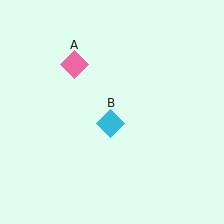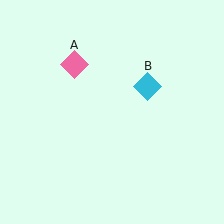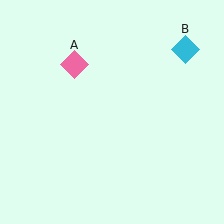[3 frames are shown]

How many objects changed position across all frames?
1 object changed position: cyan diamond (object B).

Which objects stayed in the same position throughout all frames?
Pink diamond (object A) remained stationary.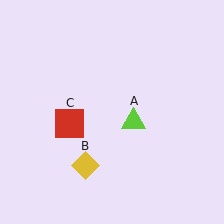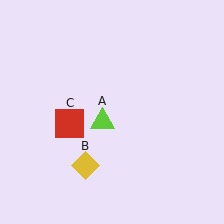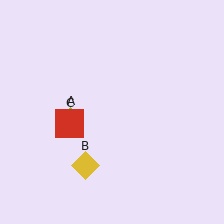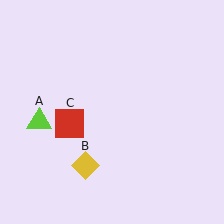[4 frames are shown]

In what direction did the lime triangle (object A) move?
The lime triangle (object A) moved left.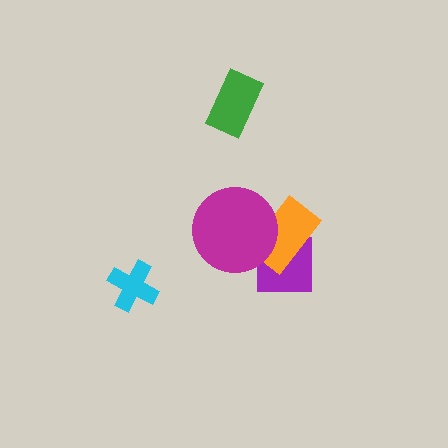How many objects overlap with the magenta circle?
2 objects overlap with the magenta circle.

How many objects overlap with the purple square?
2 objects overlap with the purple square.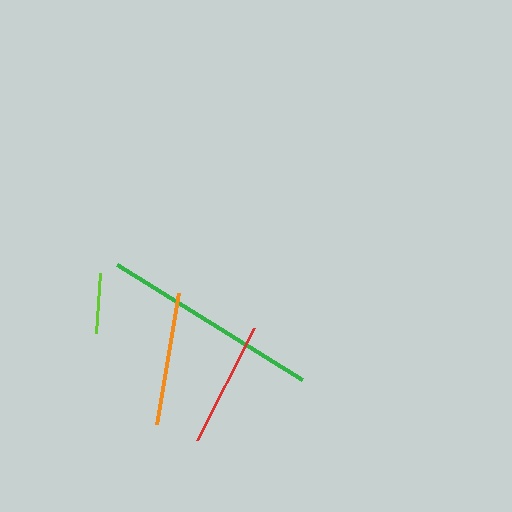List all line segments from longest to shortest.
From longest to shortest: green, orange, red, lime.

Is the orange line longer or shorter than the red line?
The orange line is longer than the red line.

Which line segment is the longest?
The green line is the longest at approximately 218 pixels.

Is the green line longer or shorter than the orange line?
The green line is longer than the orange line.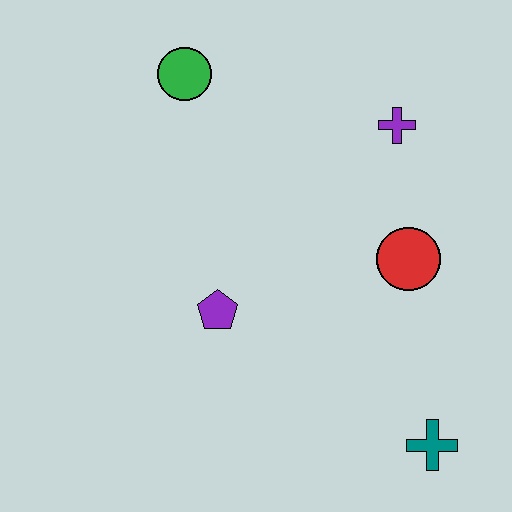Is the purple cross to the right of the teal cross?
No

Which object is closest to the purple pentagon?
The red circle is closest to the purple pentagon.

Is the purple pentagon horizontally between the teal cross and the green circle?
Yes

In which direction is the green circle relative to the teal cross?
The green circle is above the teal cross.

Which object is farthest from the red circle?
The green circle is farthest from the red circle.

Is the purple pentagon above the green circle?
No